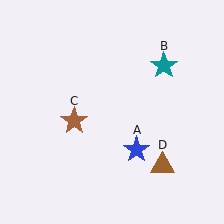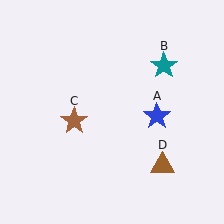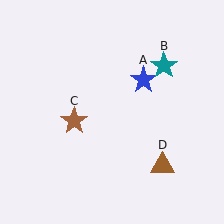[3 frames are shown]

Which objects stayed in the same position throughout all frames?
Teal star (object B) and brown star (object C) and brown triangle (object D) remained stationary.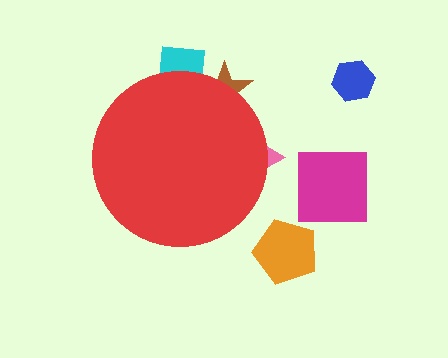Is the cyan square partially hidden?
Yes, the cyan square is partially hidden behind the red circle.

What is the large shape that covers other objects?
A red circle.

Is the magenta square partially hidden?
No, the magenta square is fully visible.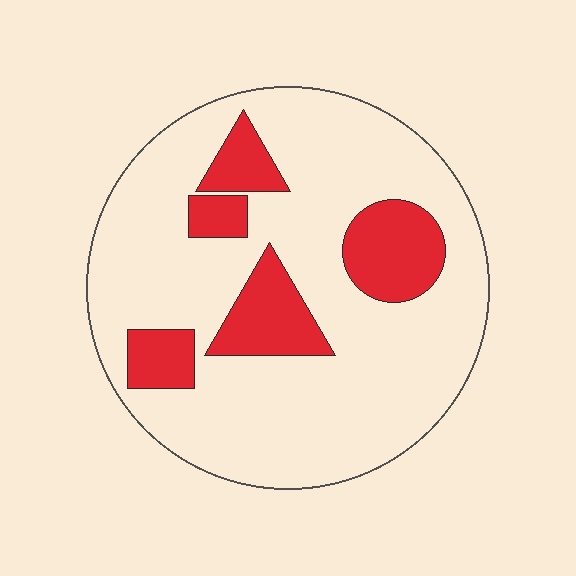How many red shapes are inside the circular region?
5.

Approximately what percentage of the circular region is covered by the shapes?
Approximately 20%.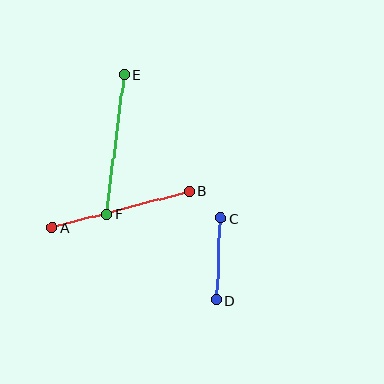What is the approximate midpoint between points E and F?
The midpoint is at approximately (115, 144) pixels.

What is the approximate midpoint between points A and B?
The midpoint is at approximately (121, 209) pixels.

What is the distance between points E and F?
The distance is approximately 140 pixels.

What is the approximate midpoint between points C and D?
The midpoint is at approximately (219, 259) pixels.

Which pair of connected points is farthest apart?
Points A and B are farthest apart.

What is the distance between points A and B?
The distance is approximately 141 pixels.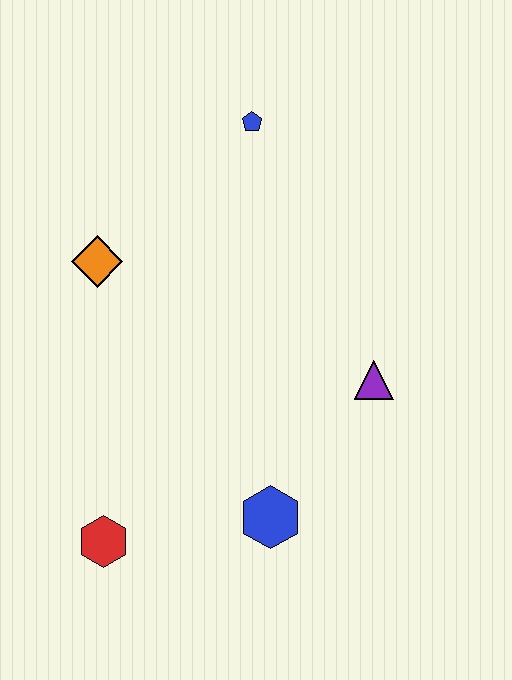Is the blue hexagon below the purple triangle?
Yes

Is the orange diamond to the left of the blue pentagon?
Yes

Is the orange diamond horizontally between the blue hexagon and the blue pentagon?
No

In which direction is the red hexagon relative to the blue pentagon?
The red hexagon is below the blue pentagon.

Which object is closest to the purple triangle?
The blue hexagon is closest to the purple triangle.